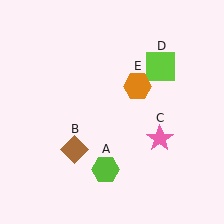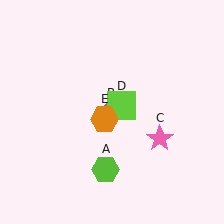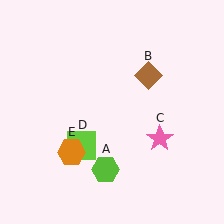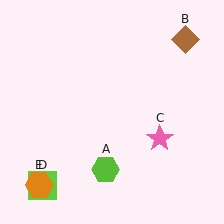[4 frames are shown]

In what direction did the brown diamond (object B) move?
The brown diamond (object B) moved up and to the right.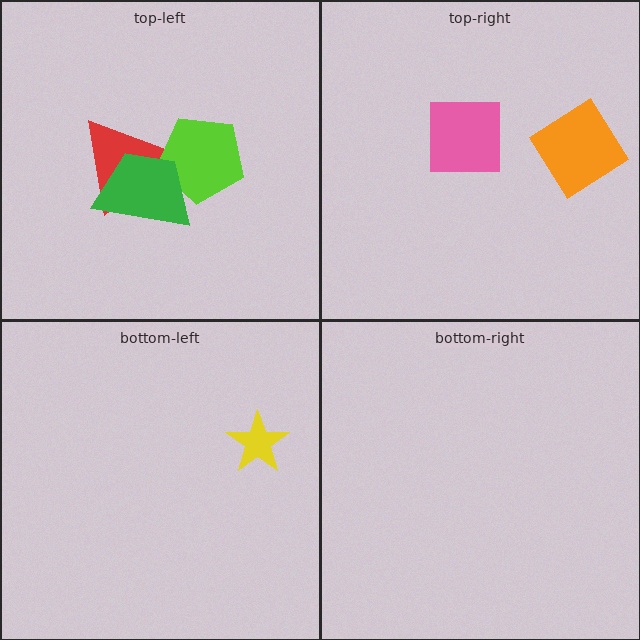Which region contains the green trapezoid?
The top-left region.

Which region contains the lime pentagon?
The top-left region.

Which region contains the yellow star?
The bottom-left region.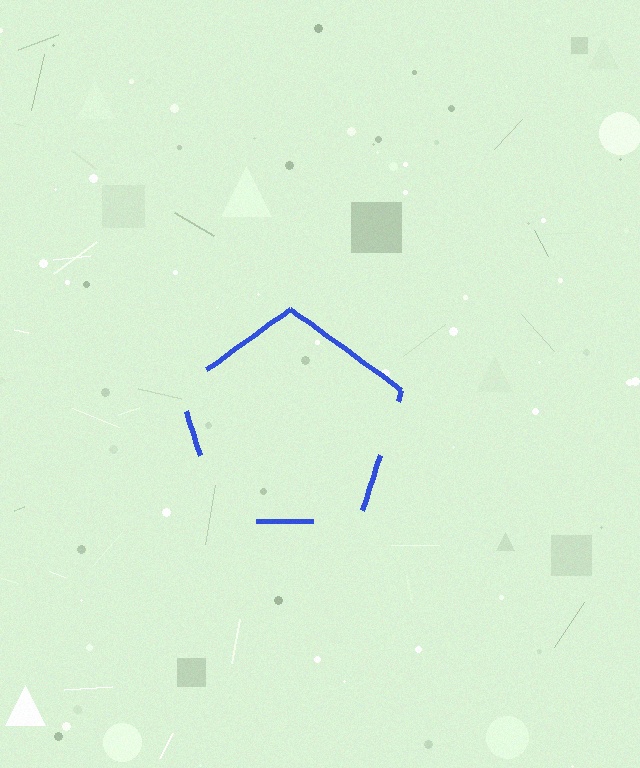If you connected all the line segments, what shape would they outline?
They would outline a pentagon.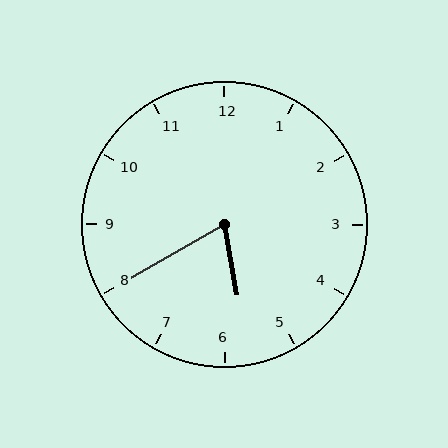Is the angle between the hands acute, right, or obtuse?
It is acute.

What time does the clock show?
5:40.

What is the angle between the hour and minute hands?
Approximately 70 degrees.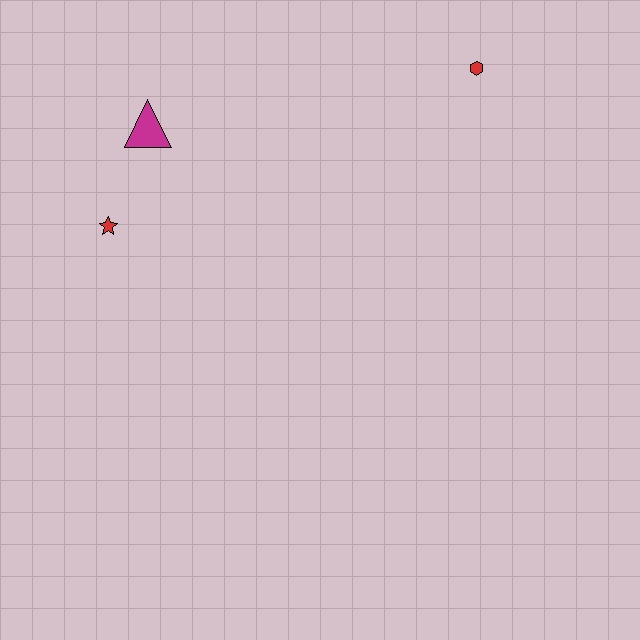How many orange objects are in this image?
There are no orange objects.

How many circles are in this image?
There are no circles.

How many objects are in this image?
There are 3 objects.